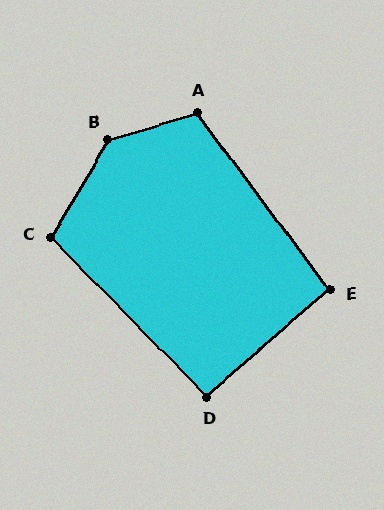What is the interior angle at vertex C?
Approximately 105 degrees (obtuse).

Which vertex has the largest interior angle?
B, at approximately 137 degrees.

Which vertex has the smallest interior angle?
D, at approximately 93 degrees.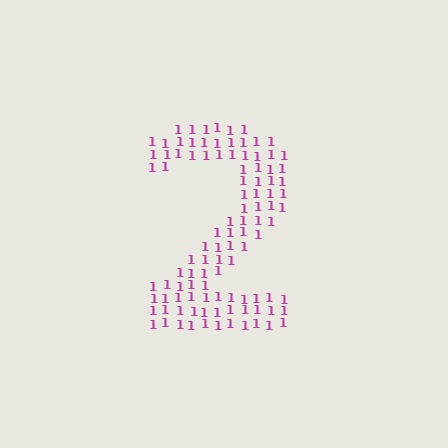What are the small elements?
The small elements are digit 1's.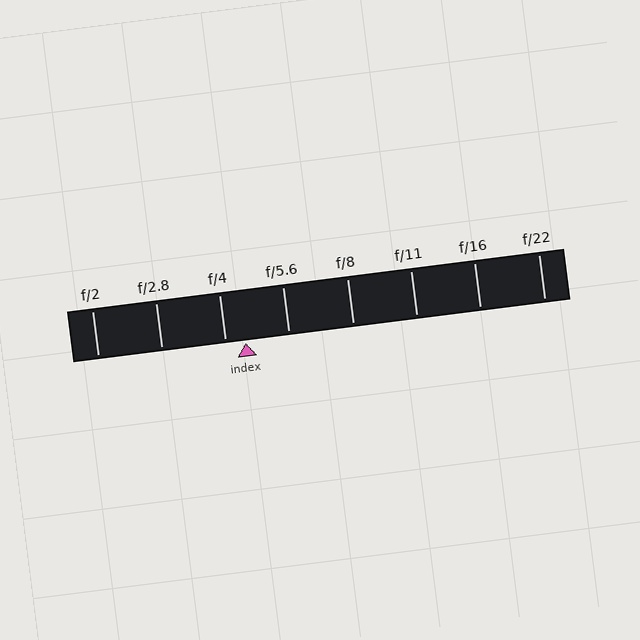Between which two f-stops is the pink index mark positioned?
The index mark is between f/4 and f/5.6.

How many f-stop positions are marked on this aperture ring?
There are 8 f-stop positions marked.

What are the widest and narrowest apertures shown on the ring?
The widest aperture shown is f/2 and the narrowest is f/22.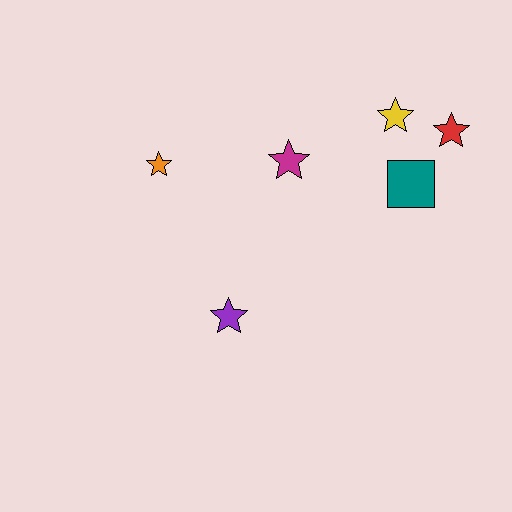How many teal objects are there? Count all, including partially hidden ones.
There is 1 teal object.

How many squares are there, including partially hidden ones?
There is 1 square.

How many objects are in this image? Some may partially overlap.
There are 6 objects.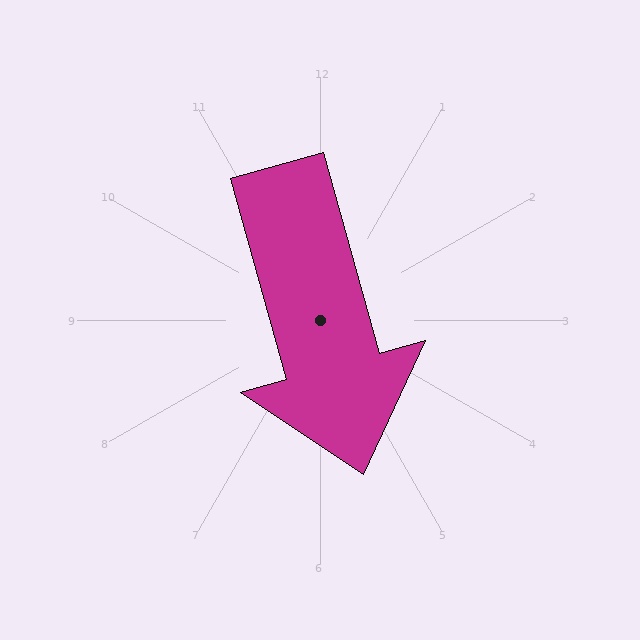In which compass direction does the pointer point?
South.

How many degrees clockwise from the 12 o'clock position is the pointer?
Approximately 164 degrees.